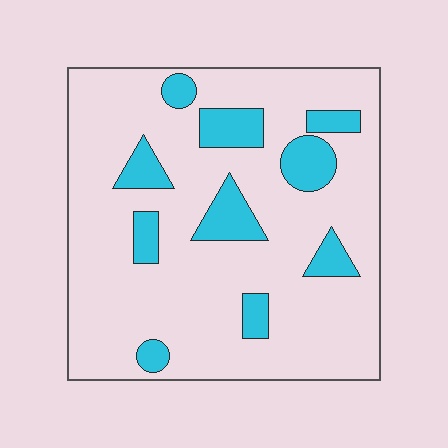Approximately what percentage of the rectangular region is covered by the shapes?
Approximately 15%.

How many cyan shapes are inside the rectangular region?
10.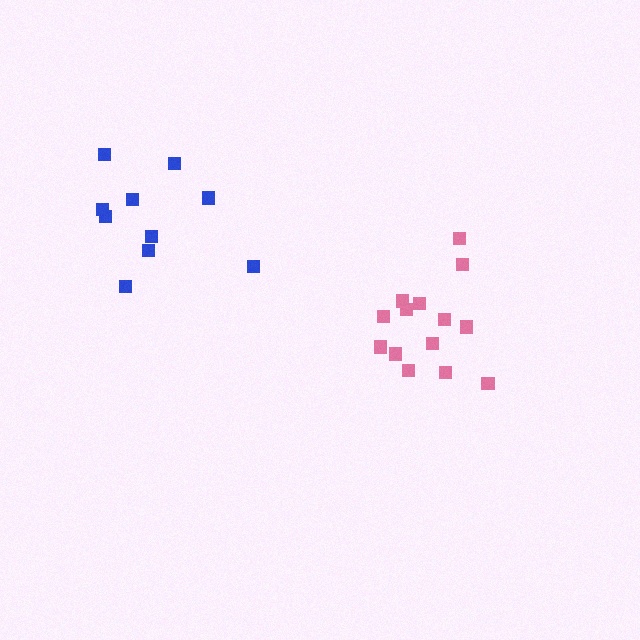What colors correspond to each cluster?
The clusters are colored: blue, pink.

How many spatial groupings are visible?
There are 2 spatial groupings.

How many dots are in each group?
Group 1: 10 dots, Group 2: 14 dots (24 total).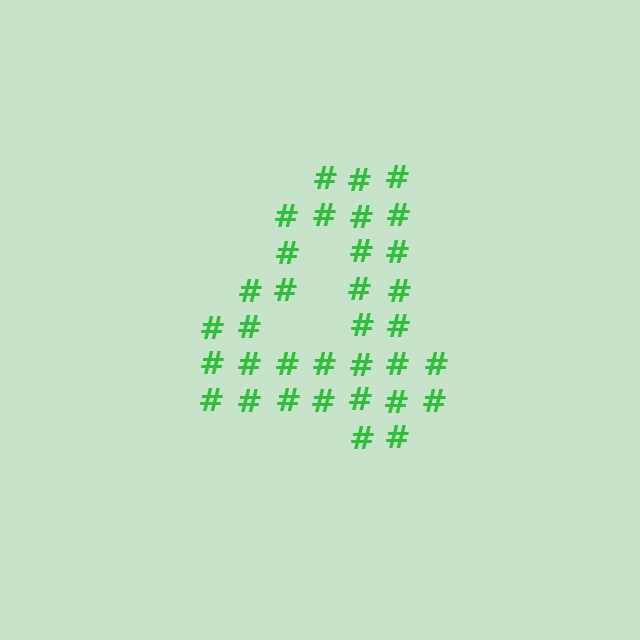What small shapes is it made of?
It is made of small hash symbols.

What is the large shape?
The large shape is the digit 4.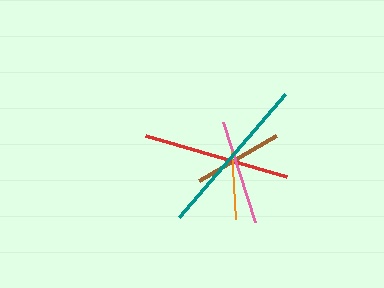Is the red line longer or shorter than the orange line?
The red line is longer than the orange line.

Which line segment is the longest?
The teal line is the longest at approximately 162 pixels.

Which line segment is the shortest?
The orange line is the shortest at approximately 68 pixels.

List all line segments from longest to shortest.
From longest to shortest: teal, red, pink, brown, orange.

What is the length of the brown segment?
The brown segment is approximately 89 pixels long.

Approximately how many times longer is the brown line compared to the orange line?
The brown line is approximately 1.3 times the length of the orange line.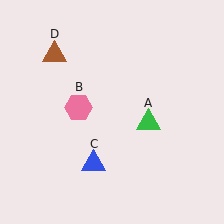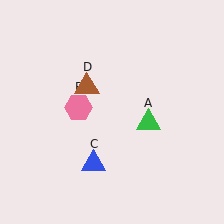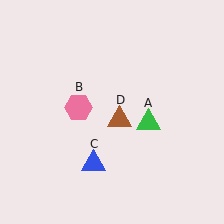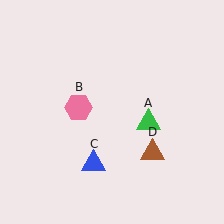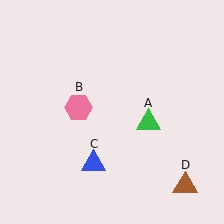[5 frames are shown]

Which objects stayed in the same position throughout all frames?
Green triangle (object A) and pink hexagon (object B) and blue triangle (object C) remained stationary.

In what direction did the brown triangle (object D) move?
The brown triangle (object D) moved down and to the right.